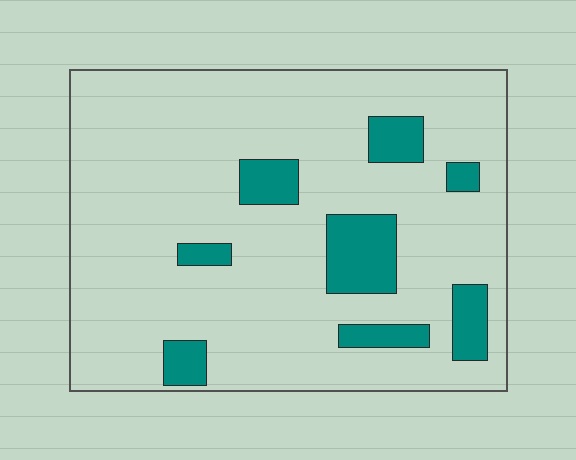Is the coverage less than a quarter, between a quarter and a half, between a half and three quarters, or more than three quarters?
Less than a quarter.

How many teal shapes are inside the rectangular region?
8.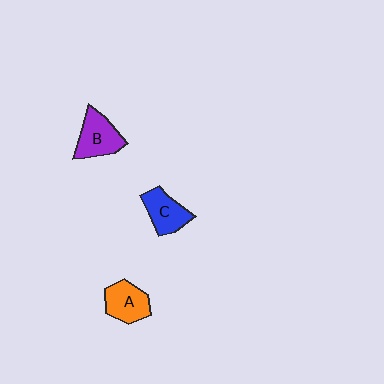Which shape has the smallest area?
Shape C (blue).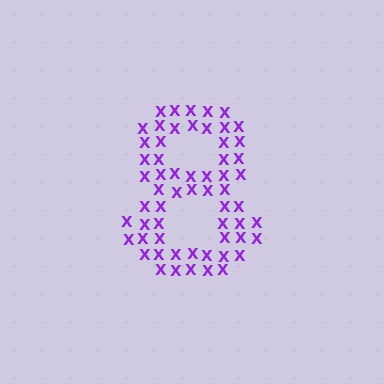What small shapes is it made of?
It is made of small letter X's.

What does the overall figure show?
The overall figure shows the digit 8.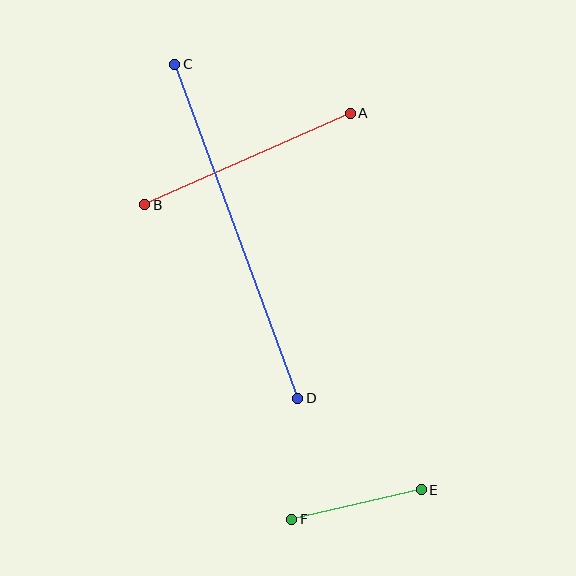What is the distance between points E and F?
The distance is approximately 133 pixels.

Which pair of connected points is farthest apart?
Points C and D are farthest apart.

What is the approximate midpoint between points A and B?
The midpoint is at approximately (247, 159) pixels.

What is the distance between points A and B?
The distance is approximately 225 pixels.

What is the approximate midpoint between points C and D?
The midpoint is at approximately (236, 231) pixels.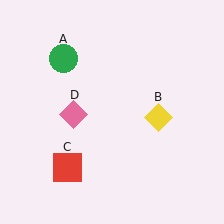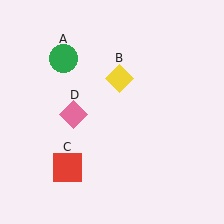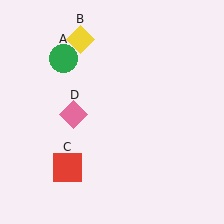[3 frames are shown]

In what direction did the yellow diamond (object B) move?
The yellow diamond (object B) moved up and to the left.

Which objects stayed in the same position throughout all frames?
Green circle (object A) and red square (object C) and pink diamond (object D) remained stationary.